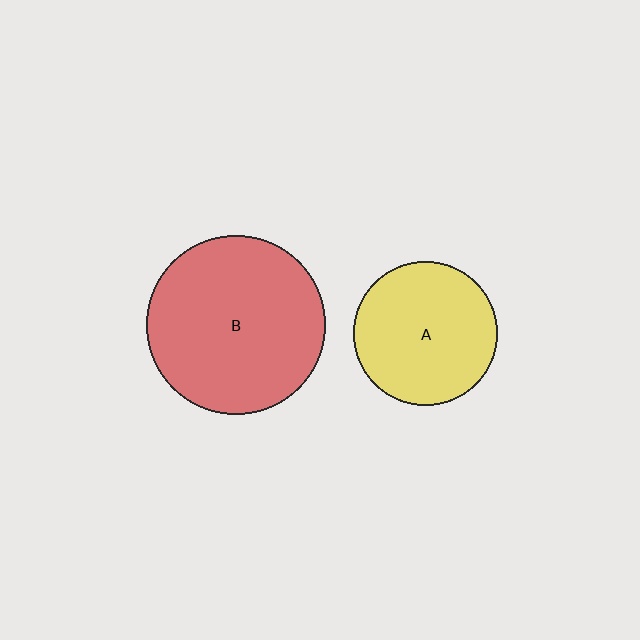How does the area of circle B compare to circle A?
Approximately 1.6 times.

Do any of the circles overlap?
No, none of the circles overlap.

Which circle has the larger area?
Circle B (red).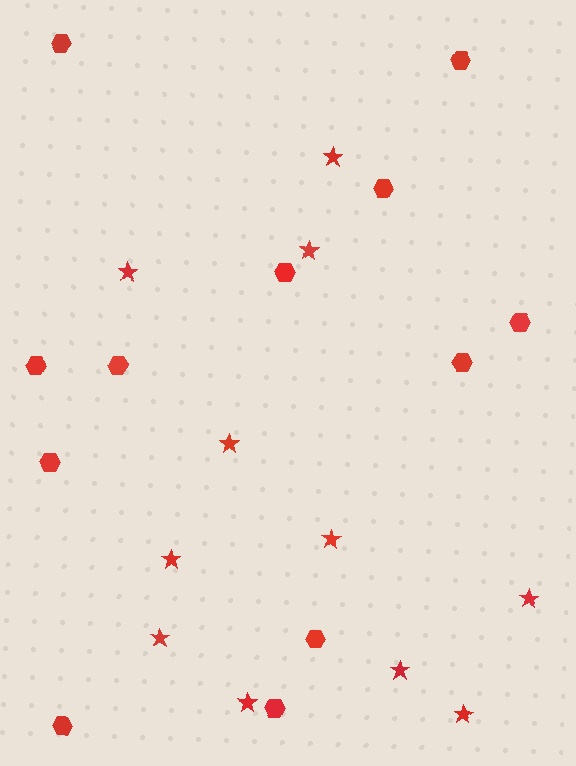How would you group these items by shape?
There are 2 groups: one group of stars (11) and one group of hexagons (12).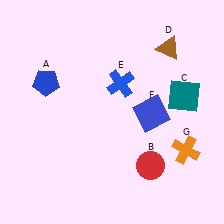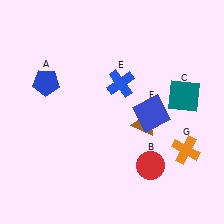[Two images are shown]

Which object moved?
The brown triangle (D) moved down.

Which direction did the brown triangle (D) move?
The brown triangle (D) moved down.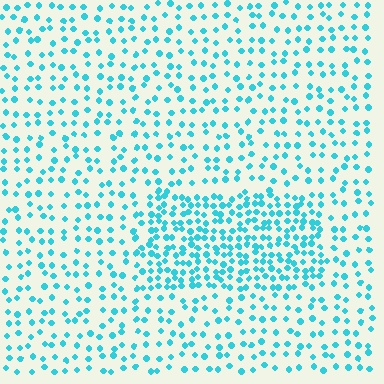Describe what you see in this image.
The image contains small cyan elements arranged at two different densities. A rectangle-shaped region is visible where the elements are more densely packed than the surrounding area.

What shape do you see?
I see a rectangle.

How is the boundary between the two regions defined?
The boundary is defined by a change in element density (approximately 2.1x ratio). All elements are the same color, size, and shape.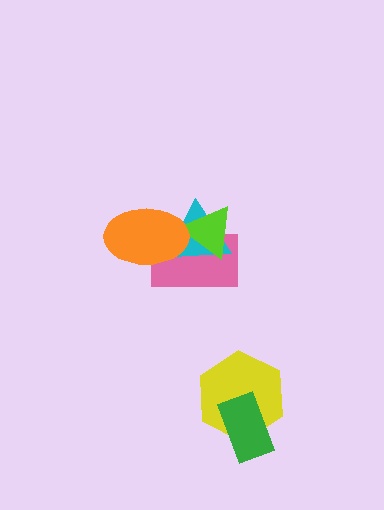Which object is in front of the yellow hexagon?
The green rectangle is in front of the yellow hexagon.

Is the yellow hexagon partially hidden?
Yes, it is partially covered by another shape.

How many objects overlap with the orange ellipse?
3 objects overlap with the orange ellipse.